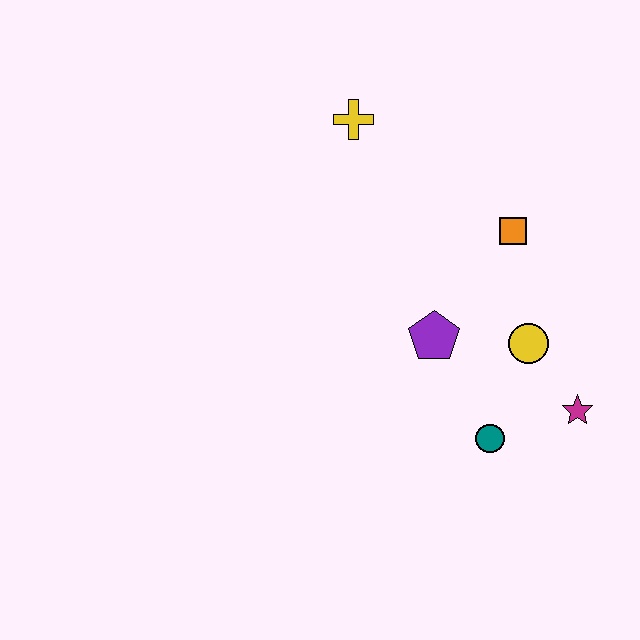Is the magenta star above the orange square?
No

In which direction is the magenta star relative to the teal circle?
The magenta star is to the right of the teal circle.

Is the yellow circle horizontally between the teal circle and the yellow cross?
No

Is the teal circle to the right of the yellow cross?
Yes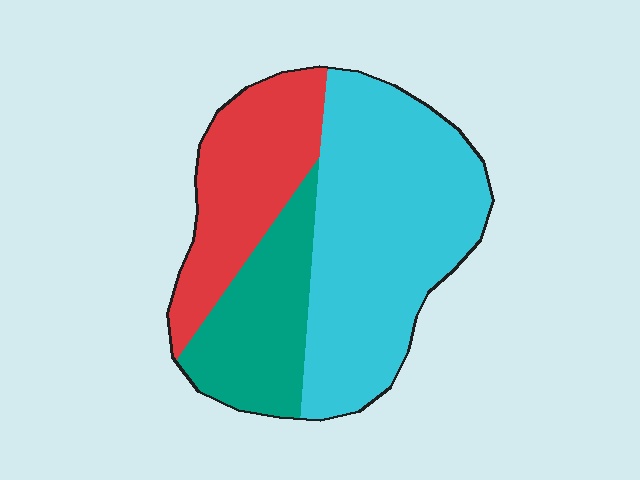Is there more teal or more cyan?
Cyan.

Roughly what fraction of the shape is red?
Red takes up about one quarter (1/4) of the shape.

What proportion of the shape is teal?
Teal takes up about one fifth (1/5) of the shape.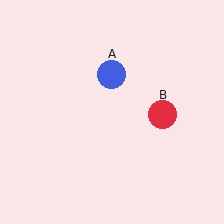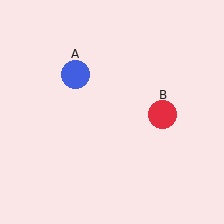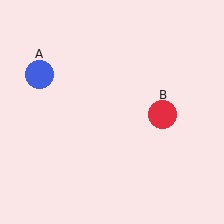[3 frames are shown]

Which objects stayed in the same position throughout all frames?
Red circle (object B) remained stationary.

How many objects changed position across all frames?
1 object changed position: blue circle (object A).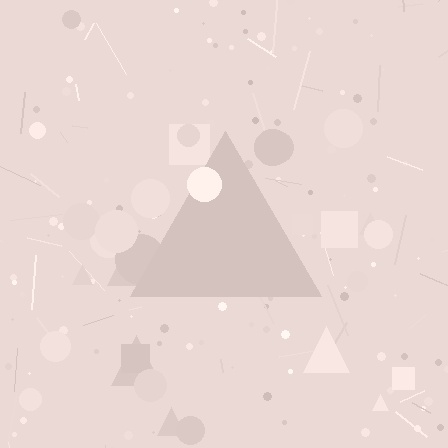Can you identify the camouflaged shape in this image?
The camouflaged shape is a triangle.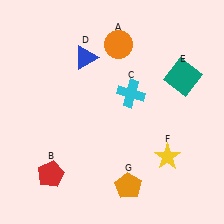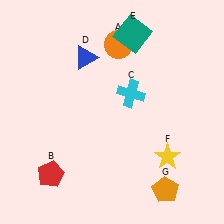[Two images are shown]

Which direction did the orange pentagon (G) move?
The orange pentagon (G) moved right.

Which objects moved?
The objects that moved are: the teal square (E), the orange pentagon (G).